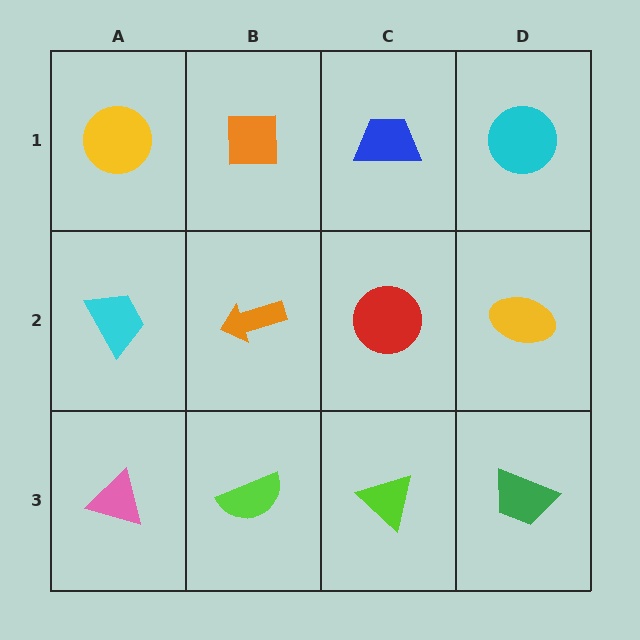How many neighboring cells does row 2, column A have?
3.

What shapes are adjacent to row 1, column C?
A red circle (row 2, column C), an orange square (row 1, column B), a cyan circle (row 1, column D).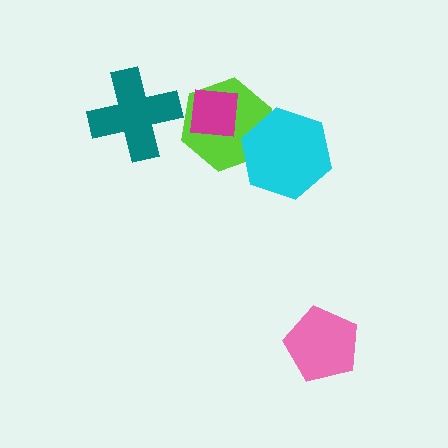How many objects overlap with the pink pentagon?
0 objects overlap with the pink pentagon.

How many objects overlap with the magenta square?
1 object overlaps with the magenta square.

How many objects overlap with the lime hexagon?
2 objects overlap with the lime hexagon.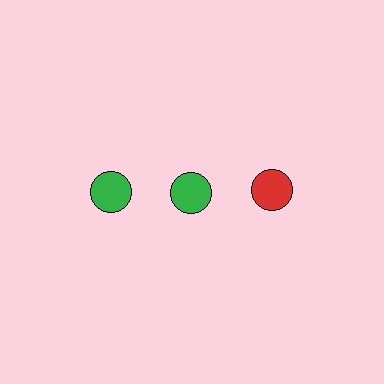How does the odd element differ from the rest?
It has a different color: red instead of green.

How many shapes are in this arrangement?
There are 3 shapes arranged in a grid pattern.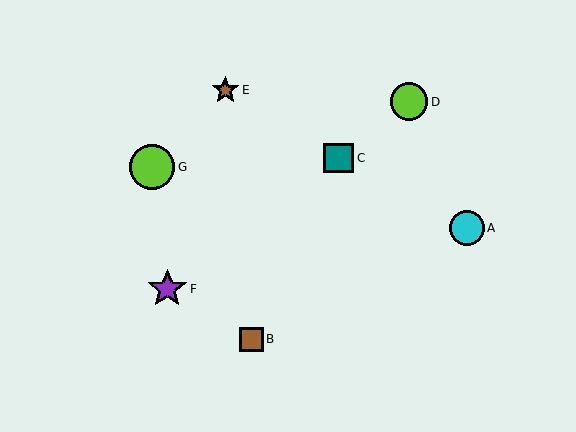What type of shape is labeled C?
Shape C is a teal square.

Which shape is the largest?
The lime circle (labeled G) is the largest.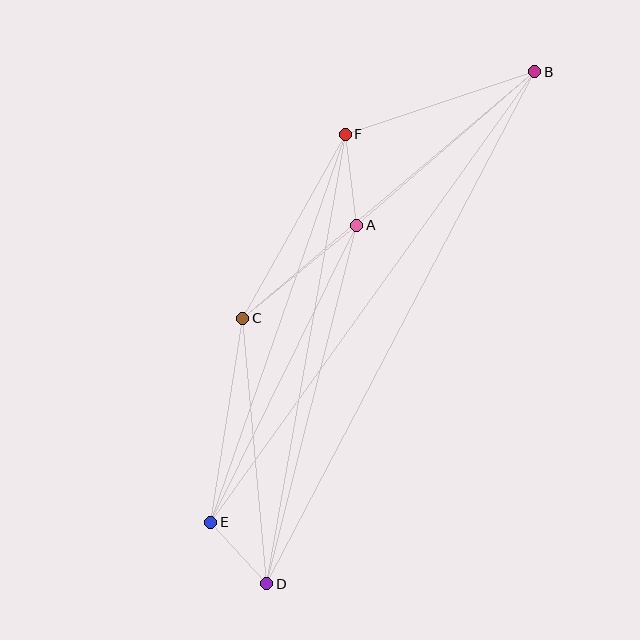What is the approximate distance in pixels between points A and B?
The distance between A and B is approximately 235 pixels.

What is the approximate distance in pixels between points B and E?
The distance between B and E is approximately 555 pixels.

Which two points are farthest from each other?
Points B and D are farthest from each other.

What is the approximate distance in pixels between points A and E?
The distance between A and E is approximately 331 pixels.